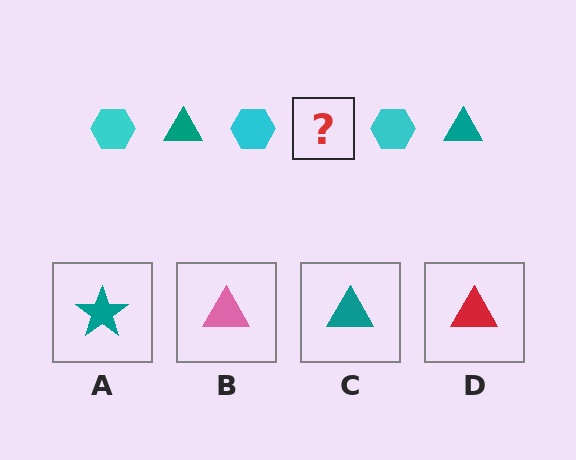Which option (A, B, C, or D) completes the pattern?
C.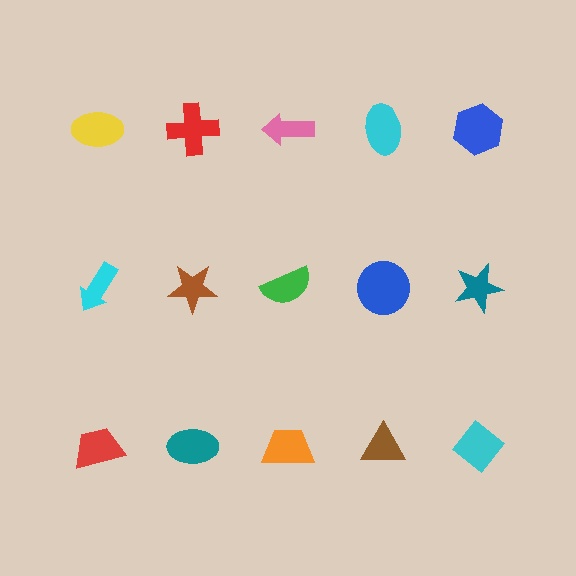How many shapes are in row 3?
5 shapes.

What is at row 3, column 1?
A red trapezoid.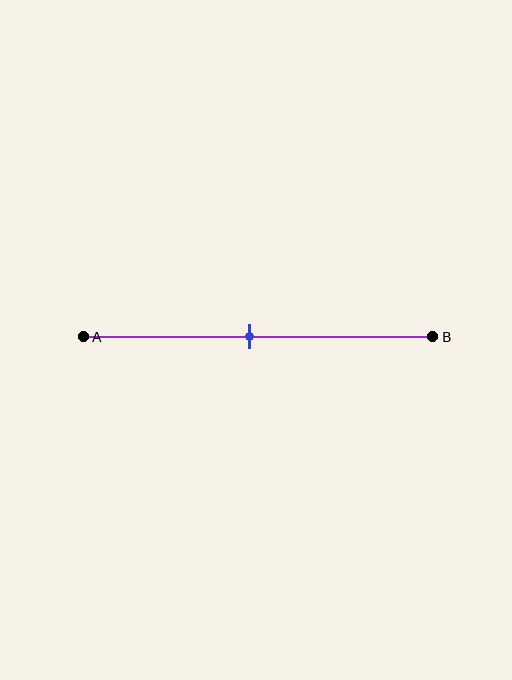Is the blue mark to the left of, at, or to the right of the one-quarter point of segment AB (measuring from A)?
The blue mark is to the right of the one-quarter point of segment AB.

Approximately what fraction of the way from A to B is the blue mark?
The blue mark is approximately 50% of the way from A to B.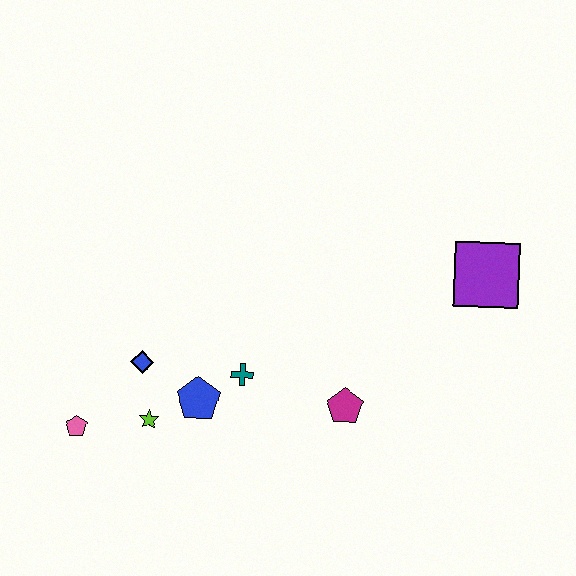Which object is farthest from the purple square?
The pink pentagon is farthest from the purple square.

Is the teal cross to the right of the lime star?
Yes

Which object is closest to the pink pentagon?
The lime star is closest to the pink pentagon.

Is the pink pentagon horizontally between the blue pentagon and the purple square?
No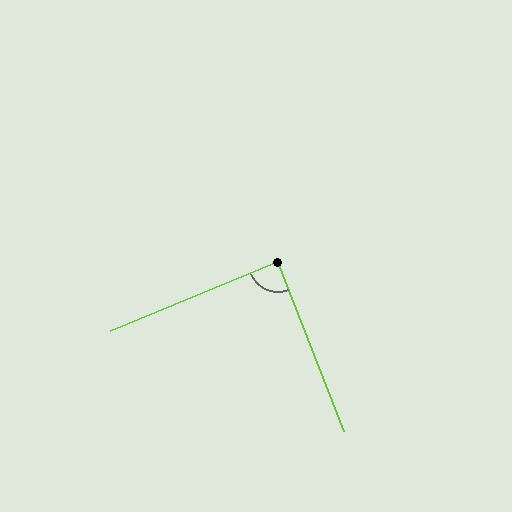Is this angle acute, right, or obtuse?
It is approximately a right angle.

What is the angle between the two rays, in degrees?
Approximately 89 degrees.